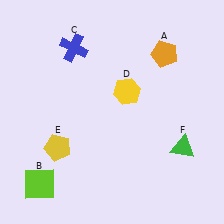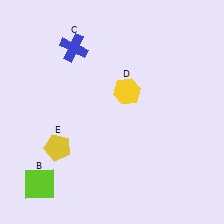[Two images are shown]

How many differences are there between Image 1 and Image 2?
There are 2 differences between the two images.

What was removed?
The green triangle (F), the orange pentagon (A) were removed in Image 2.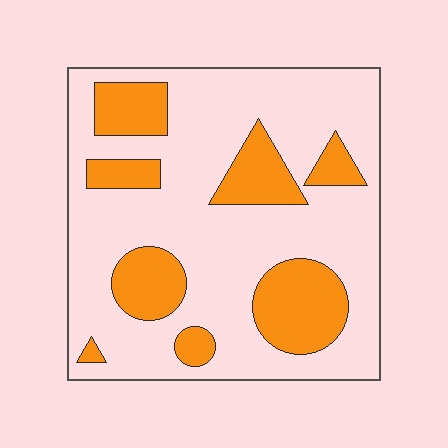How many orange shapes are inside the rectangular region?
8.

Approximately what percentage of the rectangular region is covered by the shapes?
Approximately 25%.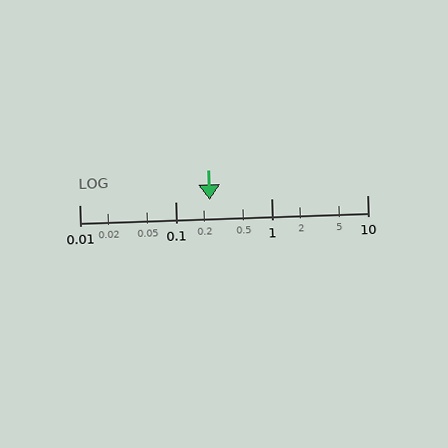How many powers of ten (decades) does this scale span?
The scale spans 3 decades, from 0.01 to 10.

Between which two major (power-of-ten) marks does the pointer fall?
The pointer is between 0.1 and 1.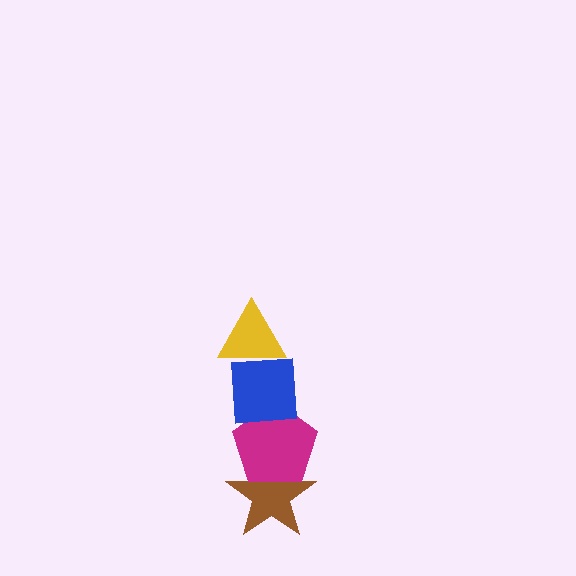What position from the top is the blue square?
The blue square is 2nd from the top.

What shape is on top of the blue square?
The yellow triangle is on top of the blue square.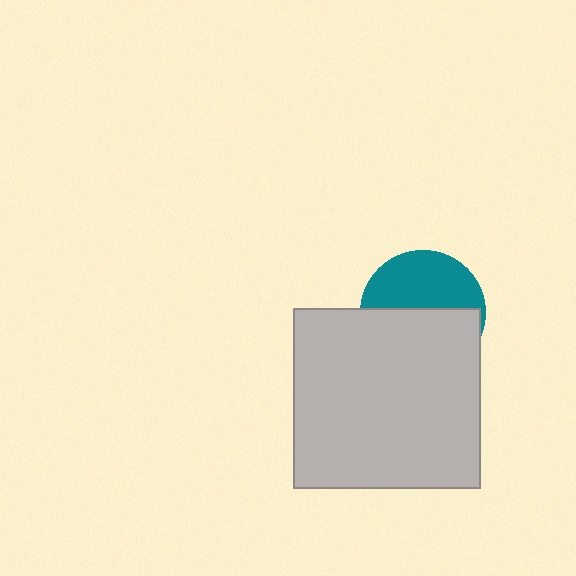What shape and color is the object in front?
The object in front is a light gray rectangle.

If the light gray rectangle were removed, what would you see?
You would see the complete teal circle.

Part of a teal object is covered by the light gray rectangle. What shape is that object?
It is a circle.